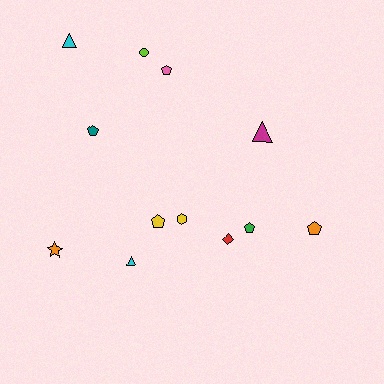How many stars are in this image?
There is 1 star.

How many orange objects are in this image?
There are 2 orange objects.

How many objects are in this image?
There are 12 objects.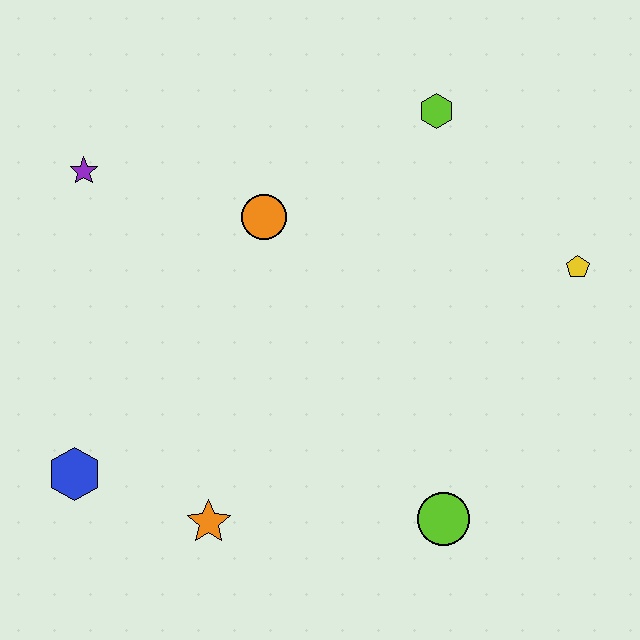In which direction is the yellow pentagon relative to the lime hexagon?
The yellow pentagon is below the lime hexagon.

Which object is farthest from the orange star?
The lime hexagon is farthest from the orange star.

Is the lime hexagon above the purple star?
Yes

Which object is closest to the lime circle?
The orange star is closest to the lime circle.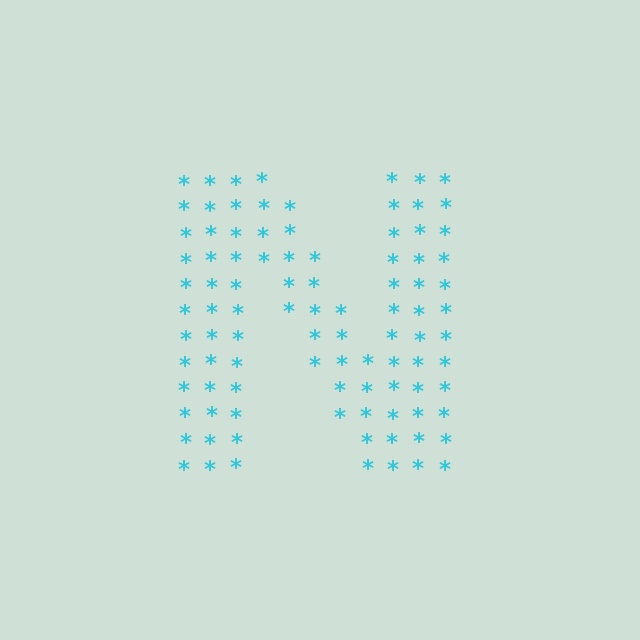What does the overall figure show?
The overall figure shows the letter N.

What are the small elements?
The small elements are asterisks.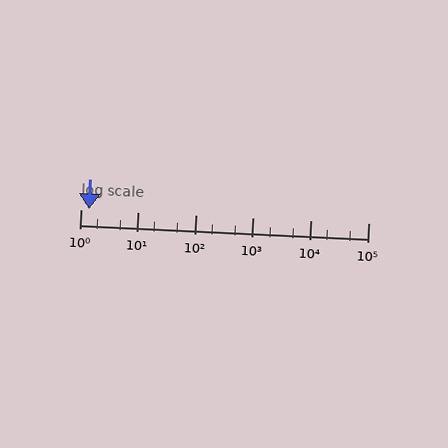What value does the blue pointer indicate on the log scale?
The pointer indicates approximately 1.4.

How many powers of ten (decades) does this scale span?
The scale spans 5 decades, from 1 to 100000.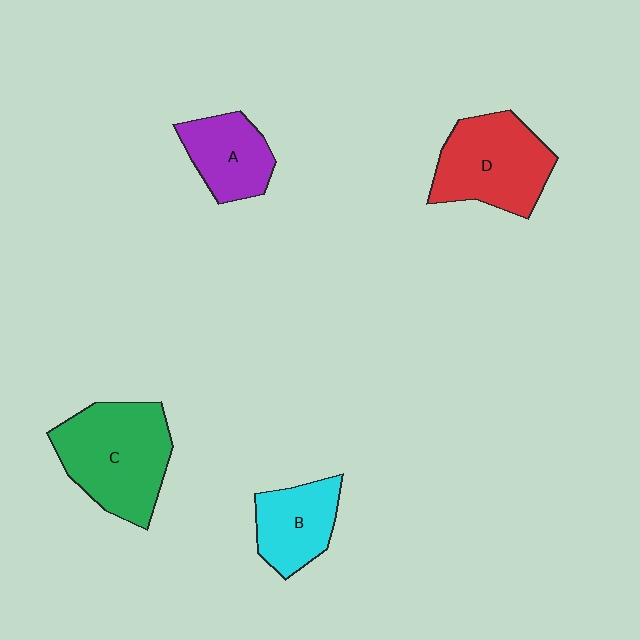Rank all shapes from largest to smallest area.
From largest to smallest: C (green), D (red), B (cyan), A (purple).